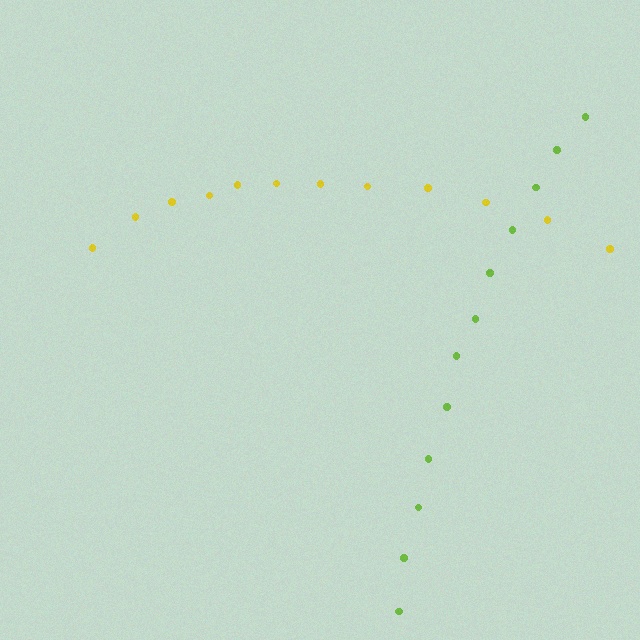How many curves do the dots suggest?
There are 2 distinct paths.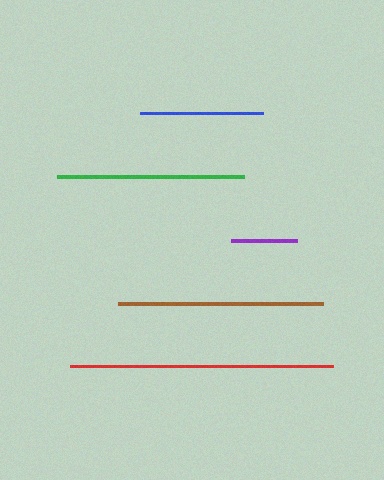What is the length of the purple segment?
The purple segment is approximately 66 pixels long.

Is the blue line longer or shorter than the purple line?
The blue line is longer than the purple line.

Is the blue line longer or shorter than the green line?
The green line is longer than the blue line.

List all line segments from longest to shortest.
From longest to shortest: red, brown, green, blue, purple.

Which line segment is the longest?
The red line is the longest at approximately 263 pixels.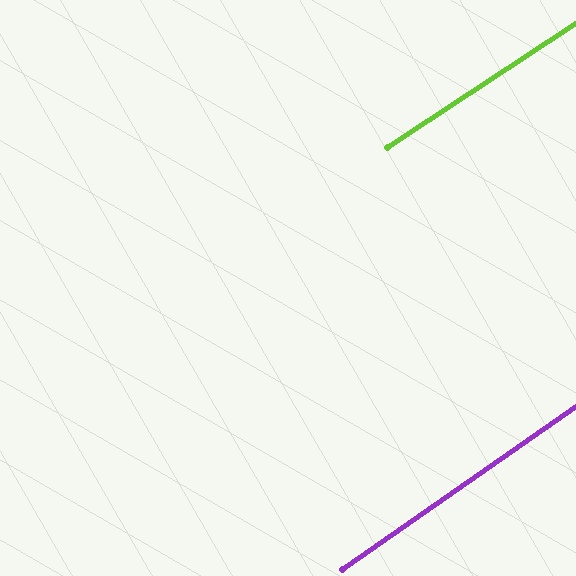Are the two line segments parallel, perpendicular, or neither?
Parallel — their directions differ by only 1.4°.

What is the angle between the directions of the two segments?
Approximately 1 degree.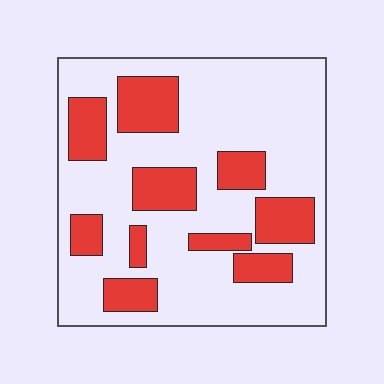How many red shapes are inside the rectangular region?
10.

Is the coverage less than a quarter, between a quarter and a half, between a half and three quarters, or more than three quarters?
Between a quarter and a half.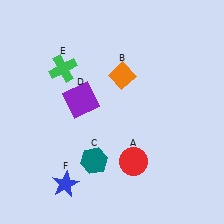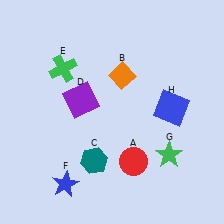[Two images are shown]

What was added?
A green star (G), a blue square (H) were added in Image 2.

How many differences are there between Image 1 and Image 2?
There are 2 differences between the two images.